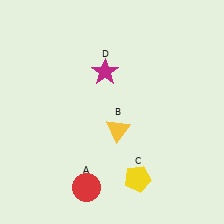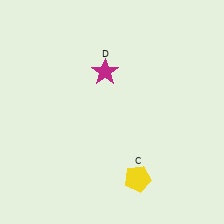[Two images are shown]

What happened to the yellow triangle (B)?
The yellow triangle (B) was removed in Image 2. It was in the bottom-right area of Image 1.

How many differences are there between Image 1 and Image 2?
There are 2 differences between the two images.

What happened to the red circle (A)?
The red circle (A) was removed in Image 2. It was in the bottom-left area of Image 1.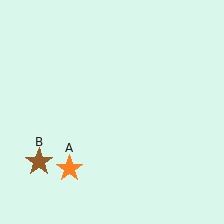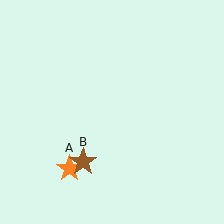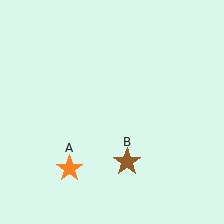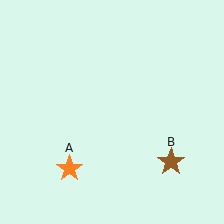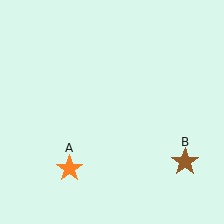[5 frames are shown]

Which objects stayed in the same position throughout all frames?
Orange star (object A) remained stationary.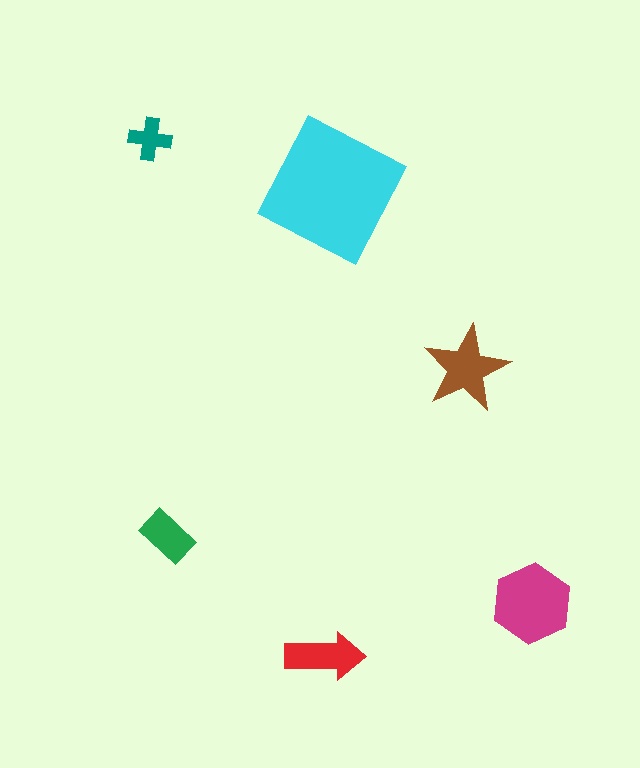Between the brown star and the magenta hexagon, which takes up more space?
The magenta hexagon.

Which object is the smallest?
The teal cross.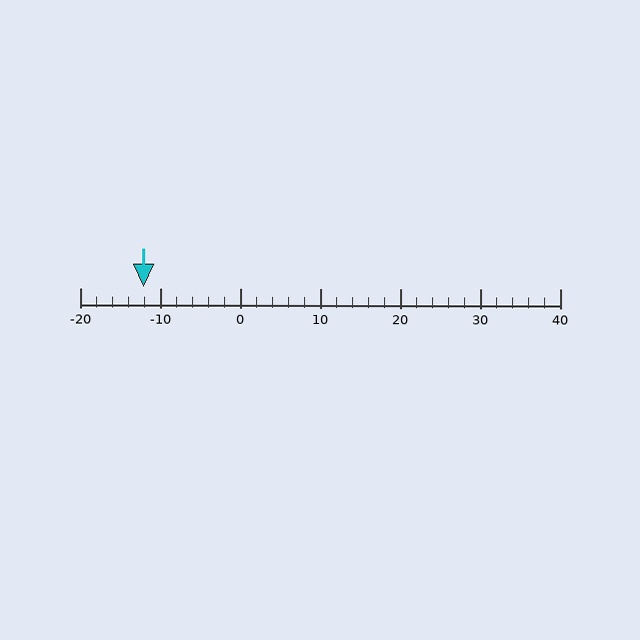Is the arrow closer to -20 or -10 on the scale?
The arrow is closer to -10.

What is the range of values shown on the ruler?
The ruler shows values from -20 to 40.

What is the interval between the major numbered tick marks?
The major tick marks are spaced 10 units apart.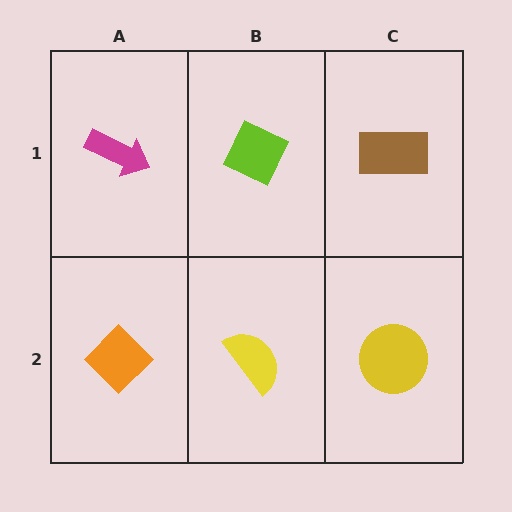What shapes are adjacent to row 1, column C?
A yellow circle (row 2, column C), a lime diamond (row 1, column B).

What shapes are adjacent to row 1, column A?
An orange diamond (row 2, column A), a lime diamond (row 1, column B).